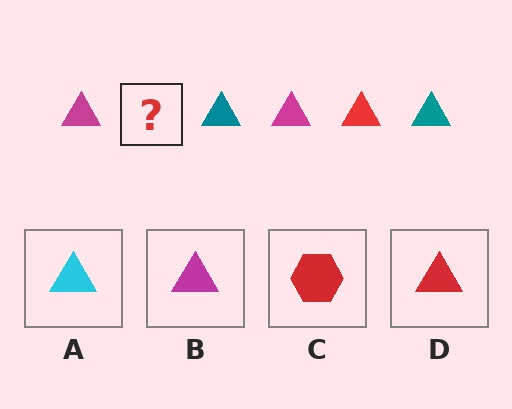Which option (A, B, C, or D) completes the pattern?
D.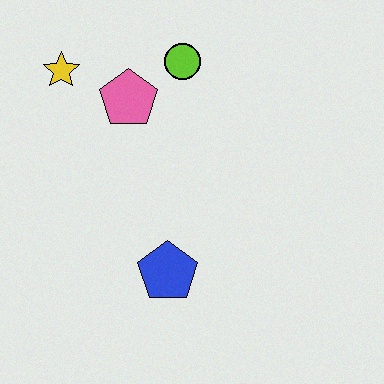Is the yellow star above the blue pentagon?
Yes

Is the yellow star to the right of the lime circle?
No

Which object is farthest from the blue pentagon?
The yellow star is farthest from the blue pentagon.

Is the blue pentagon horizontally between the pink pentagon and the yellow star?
No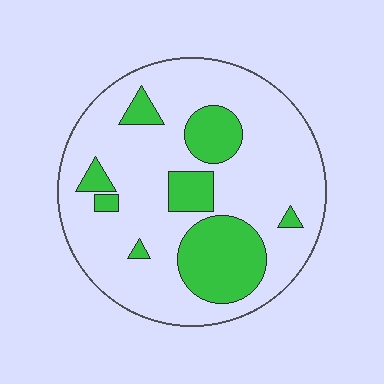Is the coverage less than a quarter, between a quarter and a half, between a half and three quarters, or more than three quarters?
Less than a quarter.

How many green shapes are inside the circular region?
8.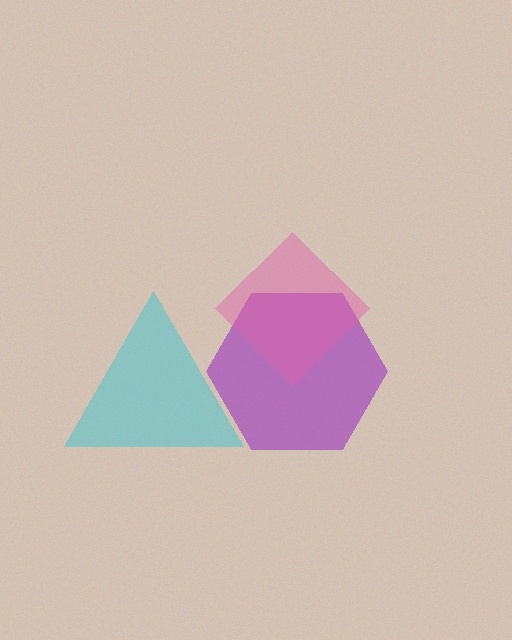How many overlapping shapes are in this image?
There are 3 overlapping shapes in the image.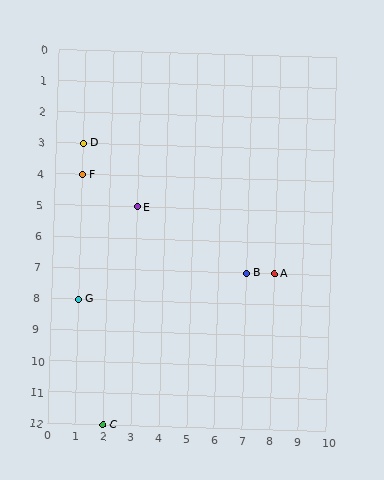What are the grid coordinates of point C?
Point C is at grid coordinates (2, 12).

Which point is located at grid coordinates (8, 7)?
Point A is at (8, 7).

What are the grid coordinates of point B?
Point B is at grid coordinates (7, 7).